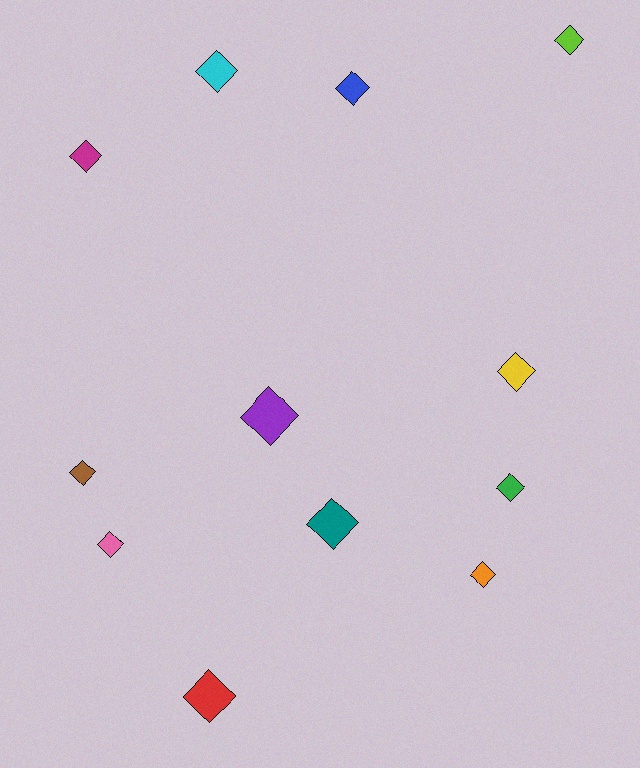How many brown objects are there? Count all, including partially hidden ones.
There is 1 brown object.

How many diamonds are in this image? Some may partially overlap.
There are 12 diamonds.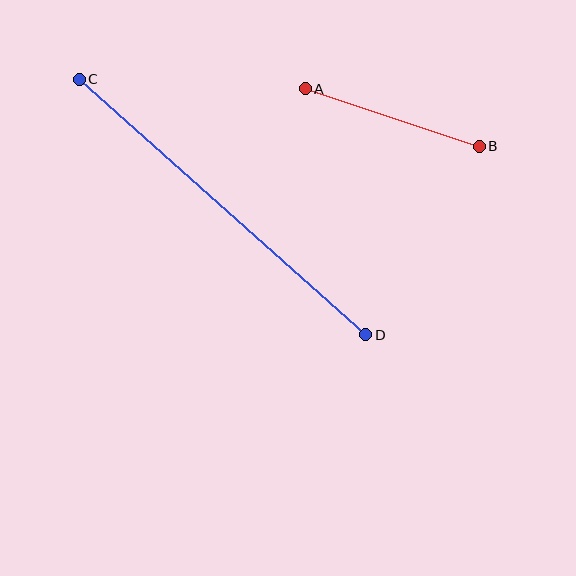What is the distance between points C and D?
The distance is approximately 384 pixels.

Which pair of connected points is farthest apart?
Points C and D are farthest apart.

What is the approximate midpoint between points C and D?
The midpoint is at approximately (223, 207) pixels.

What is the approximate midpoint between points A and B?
The midpoint is at approximately (392, 117) pixels.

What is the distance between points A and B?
The distance is approximately 183 pixels.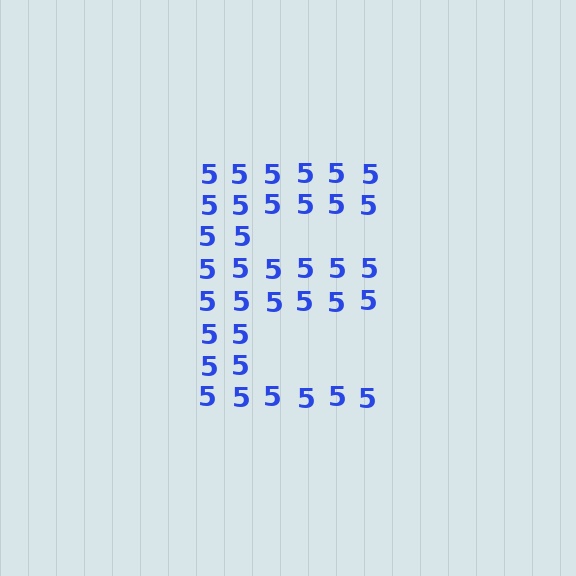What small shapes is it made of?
It is made of small digit 5's.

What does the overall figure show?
The overall figure shows the letter E.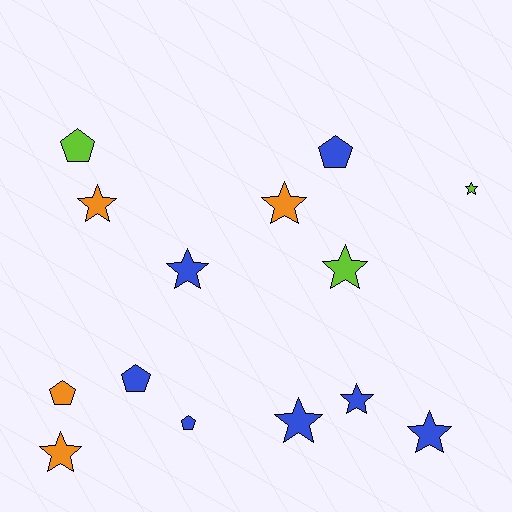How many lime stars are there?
There are 2 lime stars.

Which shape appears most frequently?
Star, with 9 objects.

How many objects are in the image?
There are 14 objects.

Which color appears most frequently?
Blue, with 7 objects.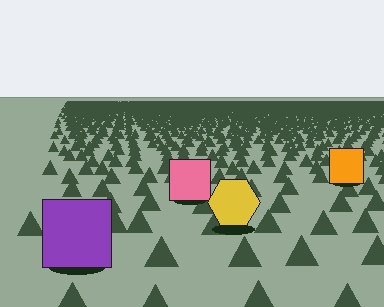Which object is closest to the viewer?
The purple square is closest. The texture marks near it are larger and more spread out.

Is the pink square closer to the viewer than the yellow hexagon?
No. The yellow hexagon is closer — you can tell from the texture gradient: the ground texture is coarser near it.